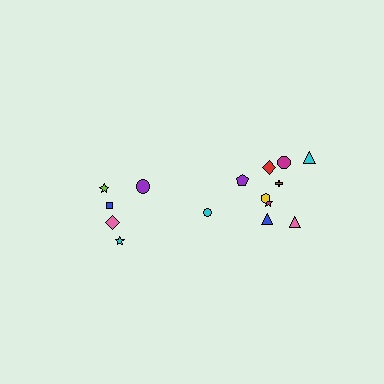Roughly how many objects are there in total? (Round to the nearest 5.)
Roughly 15 objects in total.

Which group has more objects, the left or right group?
The right group.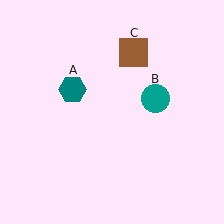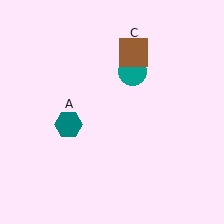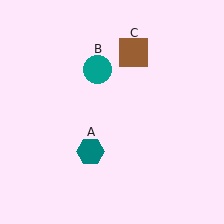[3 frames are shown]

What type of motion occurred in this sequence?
The teal hexagon (object A), teal circle (object B) rotated counterclockwise around the center of the scene.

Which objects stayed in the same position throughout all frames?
Brown square (object C) remained stationary.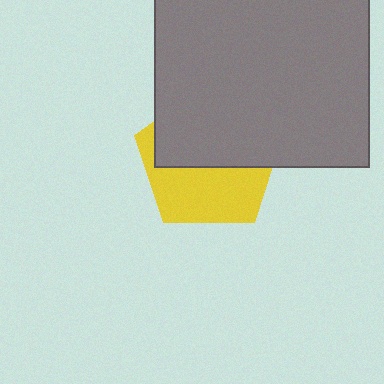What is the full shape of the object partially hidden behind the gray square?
The partially hidden object is a yellow pentagon.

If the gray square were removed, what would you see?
You would see the complete yellow pentagon.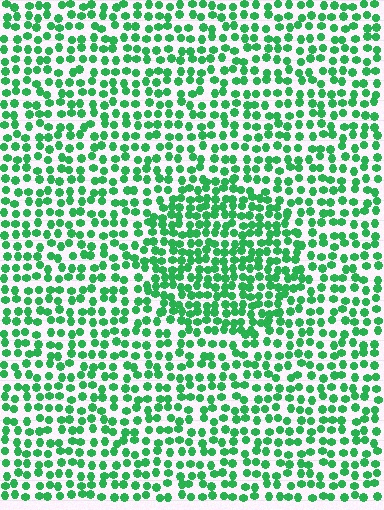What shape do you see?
I see a circle.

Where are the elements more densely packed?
The elements are more densely packed inside the circle boundary.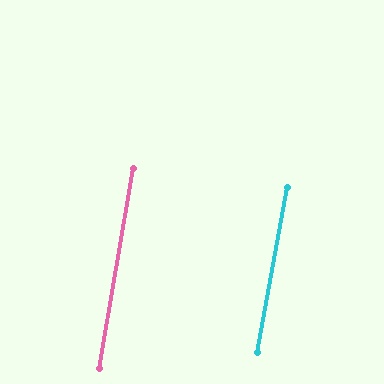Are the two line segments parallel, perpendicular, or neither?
Parallel — their directions differ by only 0.9°.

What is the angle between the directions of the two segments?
Approximately 1 degree.